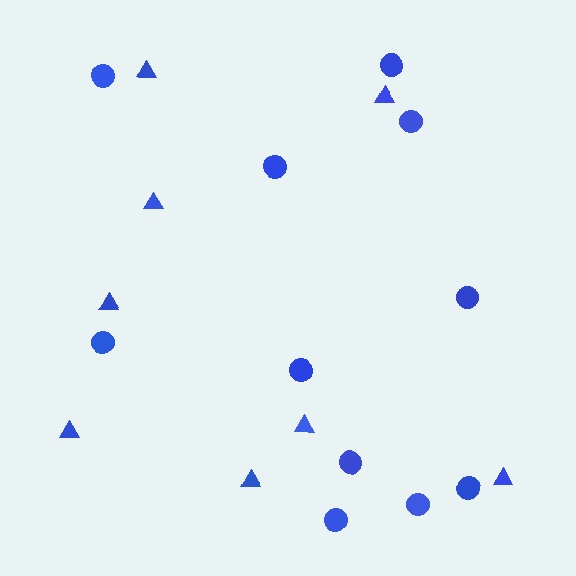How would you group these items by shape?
There are 2 groups: one group of circles (11) and one group of triangles (8).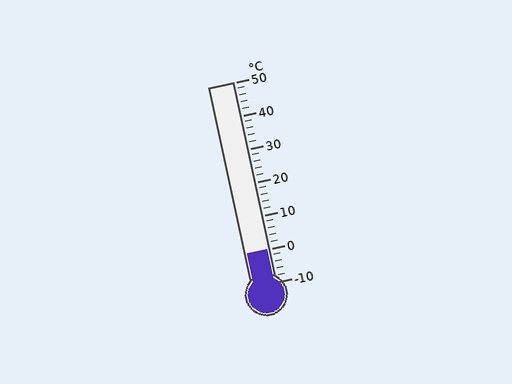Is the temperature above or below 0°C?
The temperature is at 0°C.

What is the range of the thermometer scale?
The thermometer scale ranges from -10°C to 50°C.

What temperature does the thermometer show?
The thermometer shows approximately 0°C.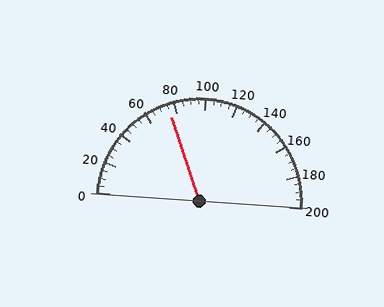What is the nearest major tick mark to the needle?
The nearest major tick mark is 80.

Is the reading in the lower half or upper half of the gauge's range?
The reading is in the lower half of the range (0 to 200).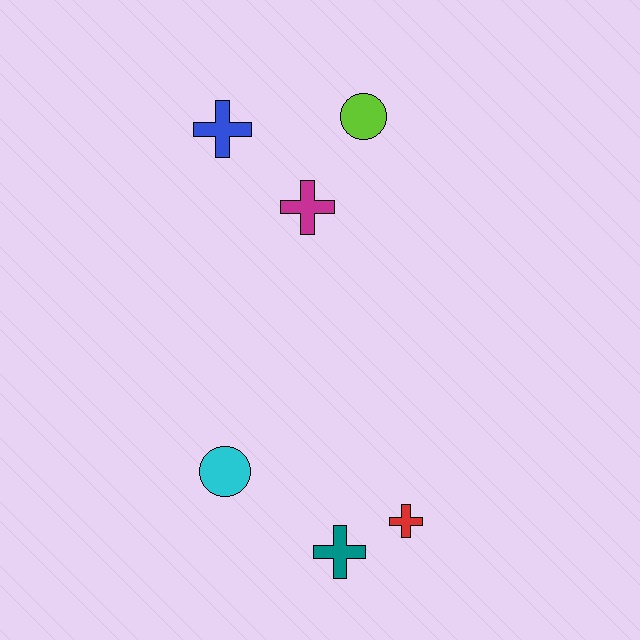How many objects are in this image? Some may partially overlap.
There are 6 objects.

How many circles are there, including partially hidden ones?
There are 2 circles.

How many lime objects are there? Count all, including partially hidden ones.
There is 1 lime object.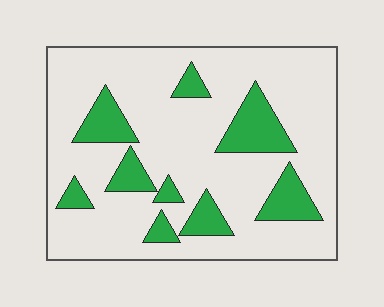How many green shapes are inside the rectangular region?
9.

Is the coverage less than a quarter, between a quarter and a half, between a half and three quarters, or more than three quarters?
Less than a quarter.